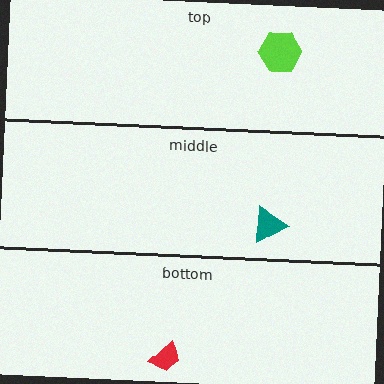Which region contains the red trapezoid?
The bottom region.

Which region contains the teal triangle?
The middle region.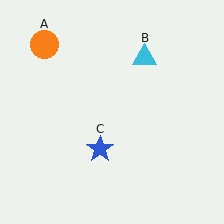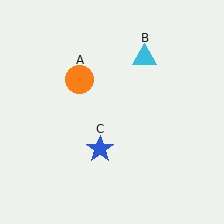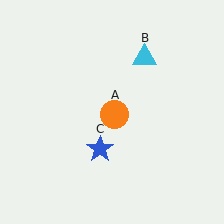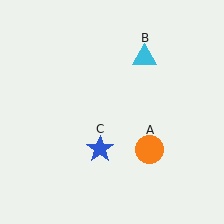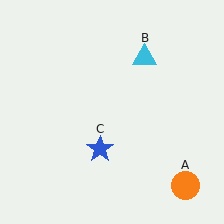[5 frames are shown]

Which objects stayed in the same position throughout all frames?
Cyan triangle (object B) and blue star (object C) remained stationary.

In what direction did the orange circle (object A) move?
The orange circle (object A) moved down and to the right.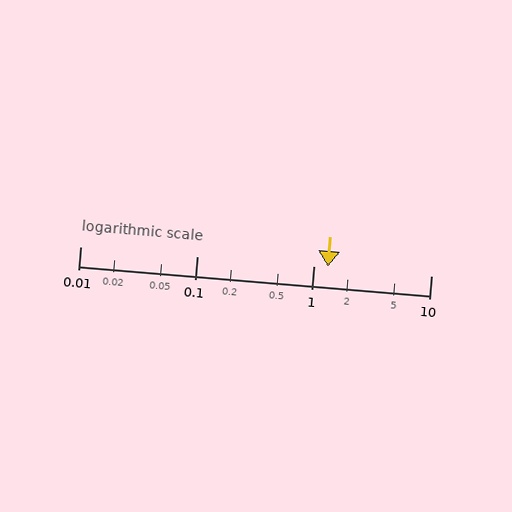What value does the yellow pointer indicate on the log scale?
The pointer indicates approximately 1.3.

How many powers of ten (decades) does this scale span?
The scale spans 3 decades, from 0.01 to 10.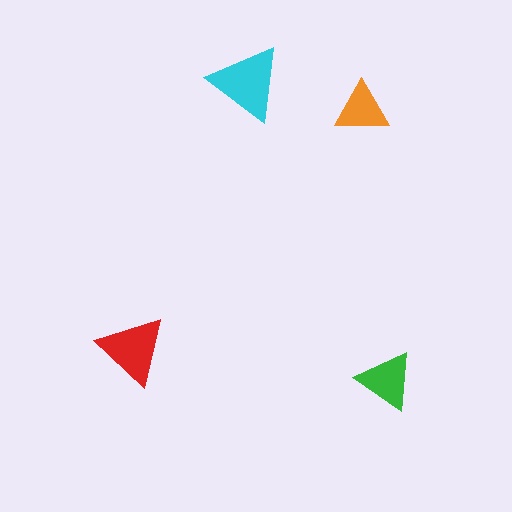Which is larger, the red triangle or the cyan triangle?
The cyan one.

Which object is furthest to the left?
The red triangle is leftmost.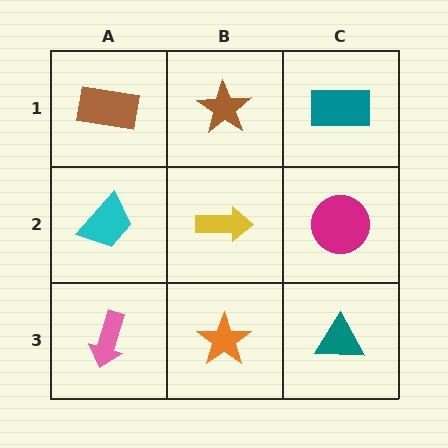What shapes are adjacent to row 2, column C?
A teal rectangle (row 1, column C), a teal triangle (row 3, column C), a yellow arrow (row 2, column B).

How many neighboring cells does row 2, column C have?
3.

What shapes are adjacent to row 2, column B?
A brown star (row 1, column B), an orange star (row 3, column B), a cyan trapezoid (row 2, column A), a magenta circle (row 2, column C).